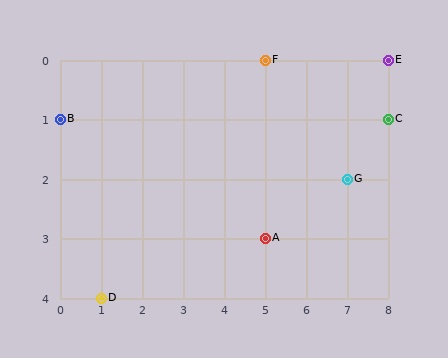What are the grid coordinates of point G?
Point G is at grid coordinates (7, 2).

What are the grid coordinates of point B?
Point B is at grid coordinates (0, 1).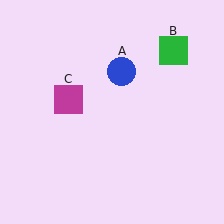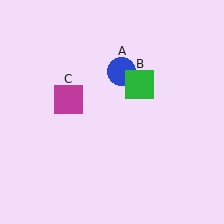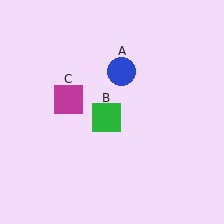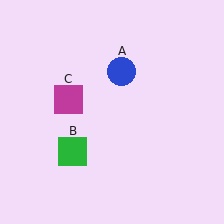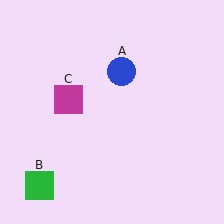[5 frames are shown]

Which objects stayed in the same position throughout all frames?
Blue circle (object A) and magenta square (object C) remained stationary.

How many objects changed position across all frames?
1 object changed position: green square (object B).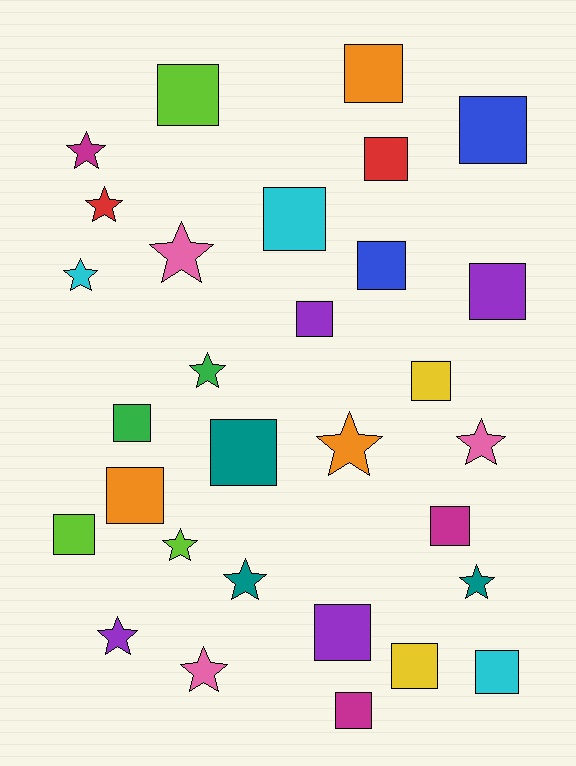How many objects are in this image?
There are 30 objects.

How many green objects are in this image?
There are 2 green objects.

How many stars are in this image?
There are 12 stars.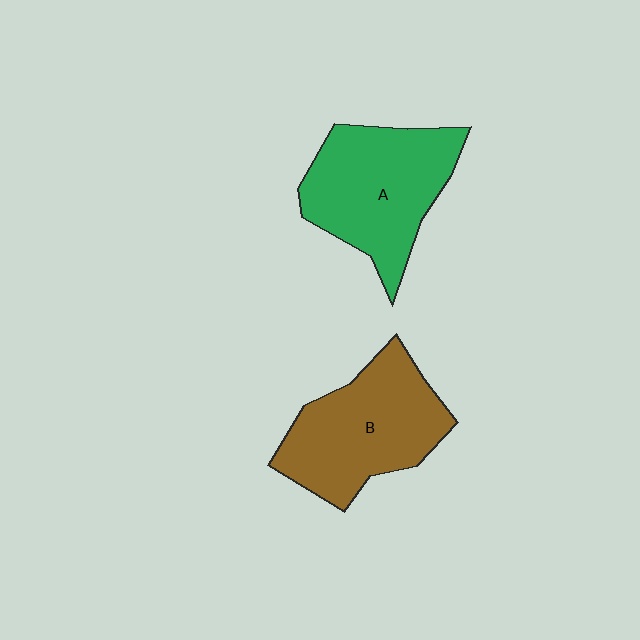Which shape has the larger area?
Shape A (green).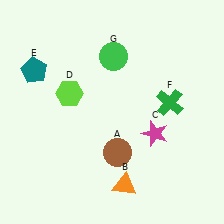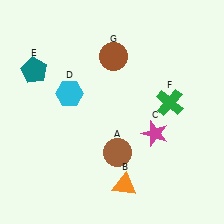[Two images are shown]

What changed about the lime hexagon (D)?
In Image 1, D is lime. In Image 2, it changed to cyan.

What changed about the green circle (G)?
In Image 1, G is green. In Image 2, it changed to brown.